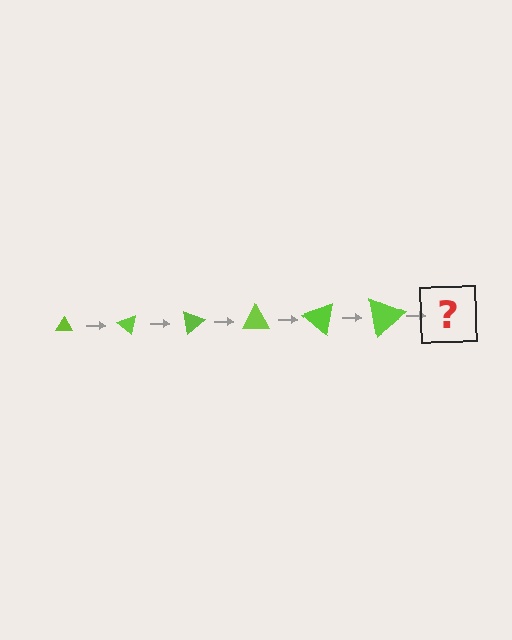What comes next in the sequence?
The next element should be a triangle, larger than the previous one and rotated 240 degrees from the start.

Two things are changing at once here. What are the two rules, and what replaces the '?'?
The two rules are that the triangle grows larger each step and it rotates 40 degrees each step. The '?' should be a triangle, larger than the previous one and rotated 240 degrees from the start.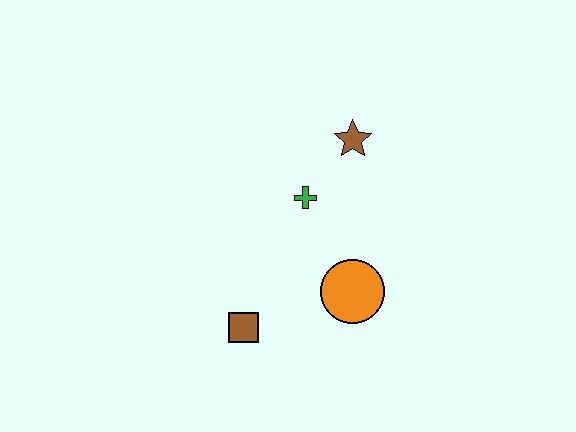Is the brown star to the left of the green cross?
No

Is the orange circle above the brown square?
Yes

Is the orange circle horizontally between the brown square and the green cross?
No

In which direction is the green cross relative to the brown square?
The green cross is above the brown square.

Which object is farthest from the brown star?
The brown square is farthest from the brown star.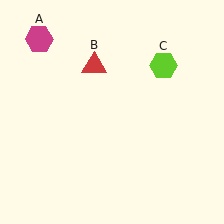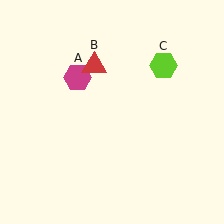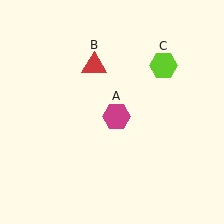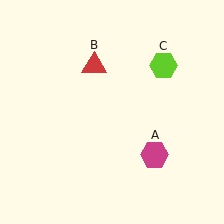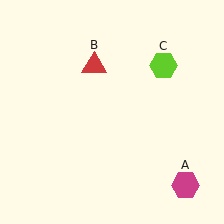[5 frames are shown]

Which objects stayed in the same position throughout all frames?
Red triangle (object B) and lime hexagon (object C) remained stationary.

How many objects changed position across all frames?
1 object changed position: magenta hexagon (object A).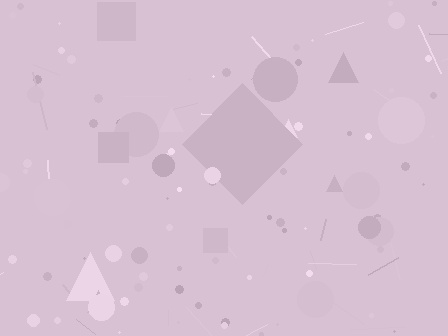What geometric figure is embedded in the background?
A diamond is embedded in the background.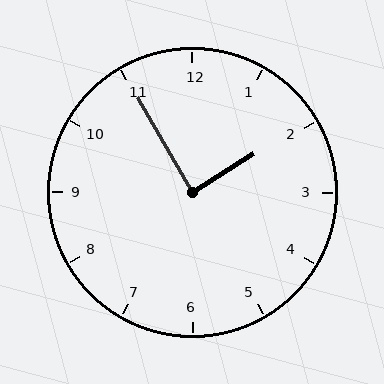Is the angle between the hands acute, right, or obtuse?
It is right.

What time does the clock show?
1:55.